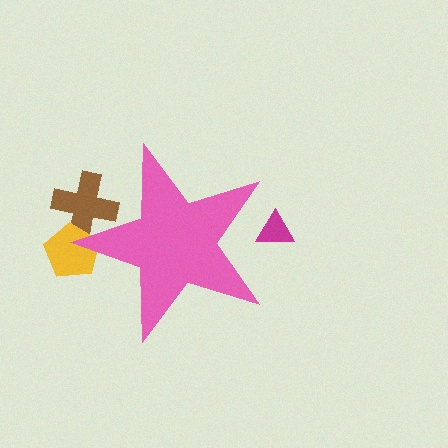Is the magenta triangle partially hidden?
Yes, the magenta triangle is partially hidden behind the pink star.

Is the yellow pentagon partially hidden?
Yes, the yellow pentagon is partially hidden behind the pink star.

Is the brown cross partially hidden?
Yes, the brown cross is partially hidden behind the pink star.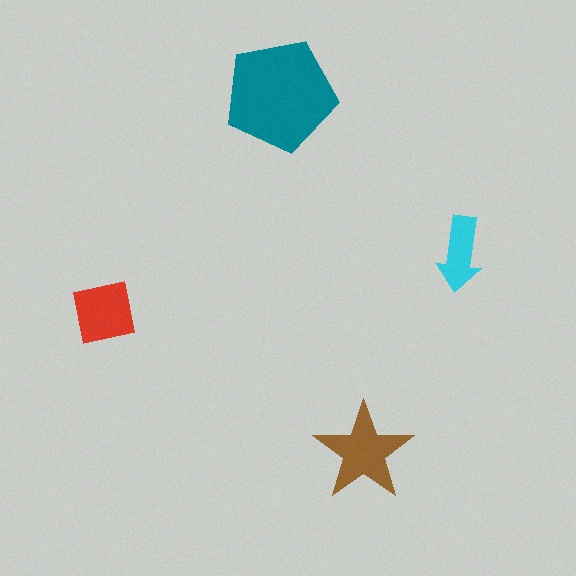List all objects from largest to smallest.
The teal pentagon, the brown star, the red square, the cyan arrow.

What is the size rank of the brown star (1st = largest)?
2nd.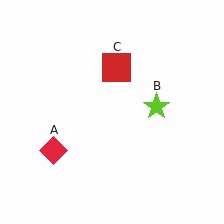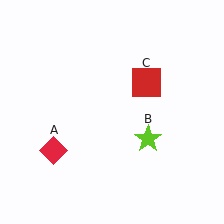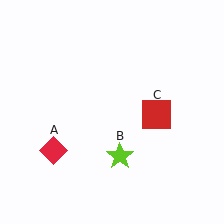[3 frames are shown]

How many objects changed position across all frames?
2 objects changed position: lime star (object B), red square (object C).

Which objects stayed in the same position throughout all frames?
Red diamond (object A) remained stationary.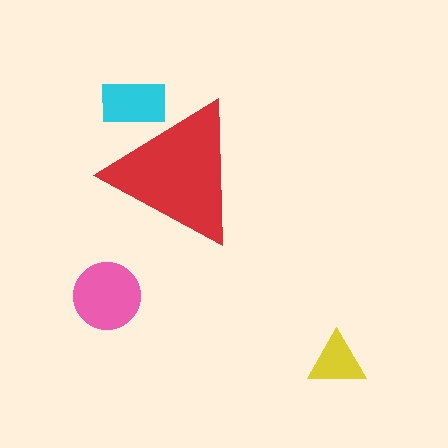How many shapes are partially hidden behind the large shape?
1 shape is partially hidden.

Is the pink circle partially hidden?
No, the pink circle is fully visible.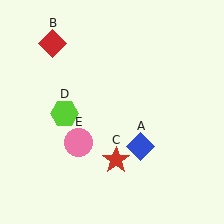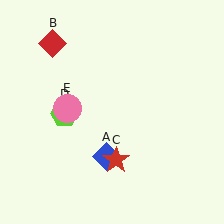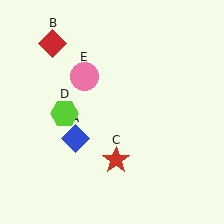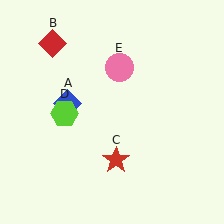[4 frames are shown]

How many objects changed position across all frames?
2 objects changed position: blue diamond (object A), pink circle (object E).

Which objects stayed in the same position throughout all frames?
Red diamond (object B) and red star (object C) and lime hexagon (object D) remained stationary.